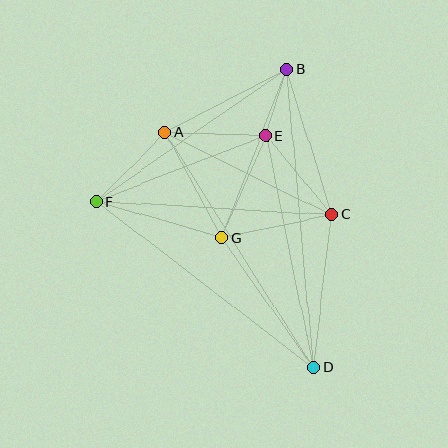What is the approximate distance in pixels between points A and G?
The distance between A and G is approximately 119 pixels.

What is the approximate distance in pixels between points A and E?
The distance between A and E is approximately 100 pixels.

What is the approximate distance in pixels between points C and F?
The distance between C and F is approximately 235 pixels.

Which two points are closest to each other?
Points B and E are closest to each other.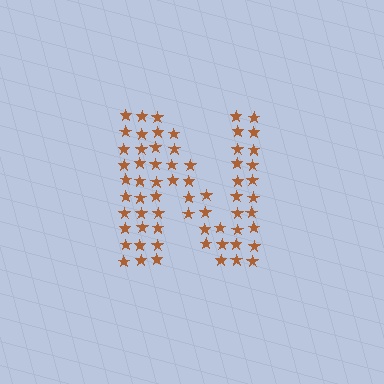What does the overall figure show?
The overall figure shows the letter N.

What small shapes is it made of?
It is made of small stars.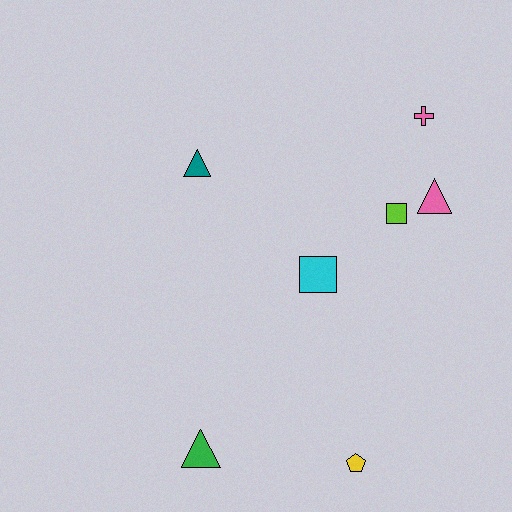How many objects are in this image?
There are 7 objects.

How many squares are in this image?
There are 2 squares.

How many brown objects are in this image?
There are no brown objects.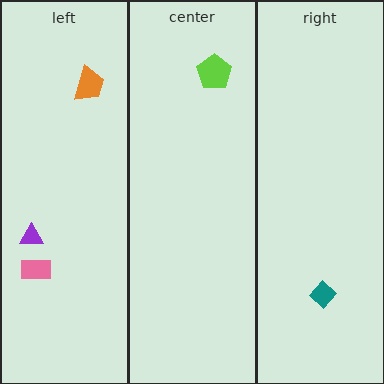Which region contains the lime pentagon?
The center region.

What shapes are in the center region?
The lime pentagon.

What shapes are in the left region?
The orange trapezoid, the purple triangle, the pink rectangle.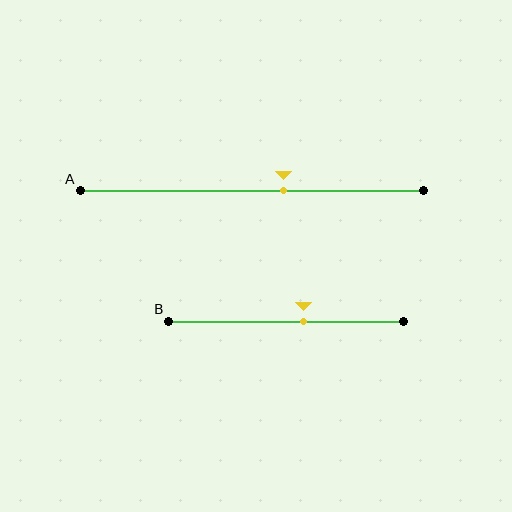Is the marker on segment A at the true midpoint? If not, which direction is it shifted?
No, the marker on segment A is shifted to the right by about 9% of the segment length.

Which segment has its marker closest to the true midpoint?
Segment B has its marker closest to the true midpoint.